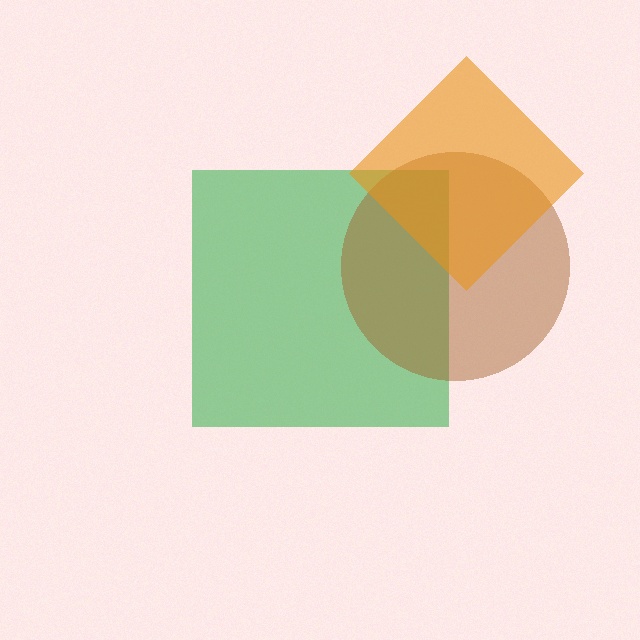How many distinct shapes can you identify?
There are 3 distinct shapes: a green square, a brown circle, an orange diamond.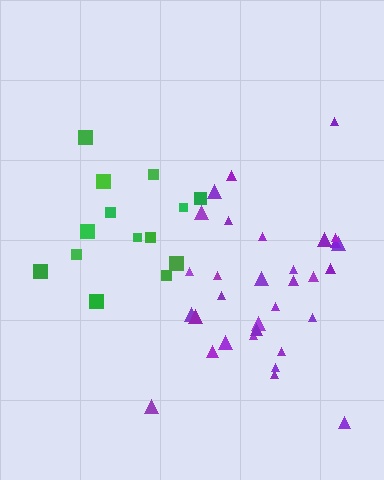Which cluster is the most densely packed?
Purple.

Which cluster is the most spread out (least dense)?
Green.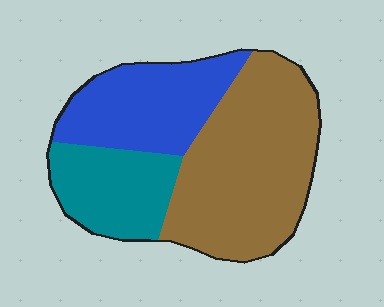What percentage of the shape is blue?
Blue covers 28% of the shape.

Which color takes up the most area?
Brown, at roughly 50%.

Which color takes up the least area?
Teal, at roughly 20%.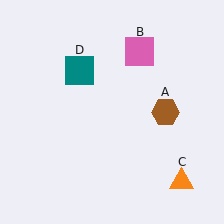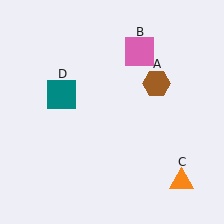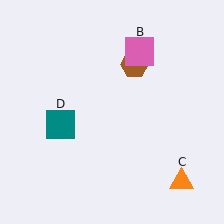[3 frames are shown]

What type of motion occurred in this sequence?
The brown hexagon (object A), teal square (object D) rotated counterclockwise around the center of the scene.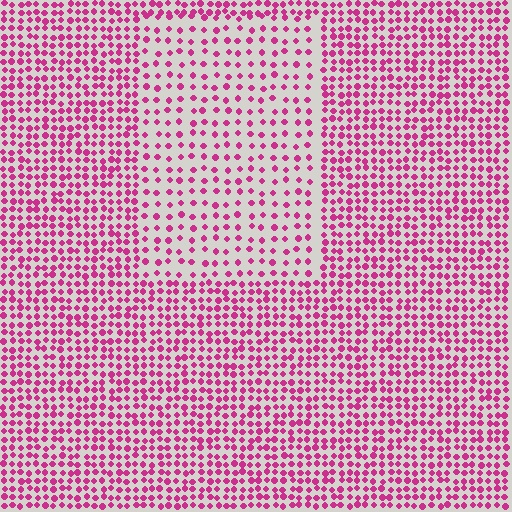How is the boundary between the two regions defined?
The boundary is defined by a change in element density (approximately 2.0x ratio). All elements are the same color, size, and shape.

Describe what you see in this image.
The image contains small magenta elements arranged at two different densities. A rectangle-shaped region is visible where the elements are less densely packed than the surrounding area.